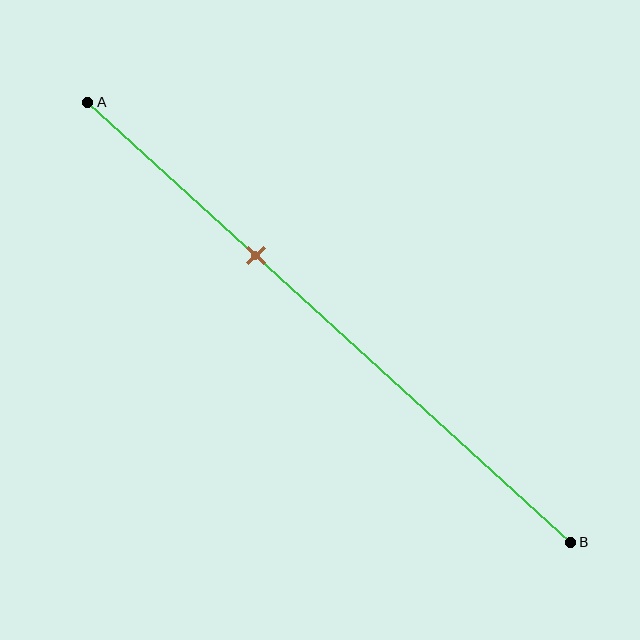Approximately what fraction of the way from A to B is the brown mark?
The brown mark is approximately 35% of the way from A to B.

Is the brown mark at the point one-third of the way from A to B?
Yes, the mark is approximately at the one-third point.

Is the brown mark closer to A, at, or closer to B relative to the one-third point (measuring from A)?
The brown mark is approximately at the one-third point of segment AB.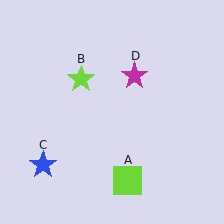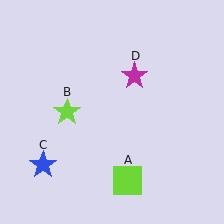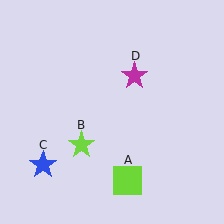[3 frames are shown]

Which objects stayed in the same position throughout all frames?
Lime square (object A) and blue star (object C) and magenta star (object D) remained stationary.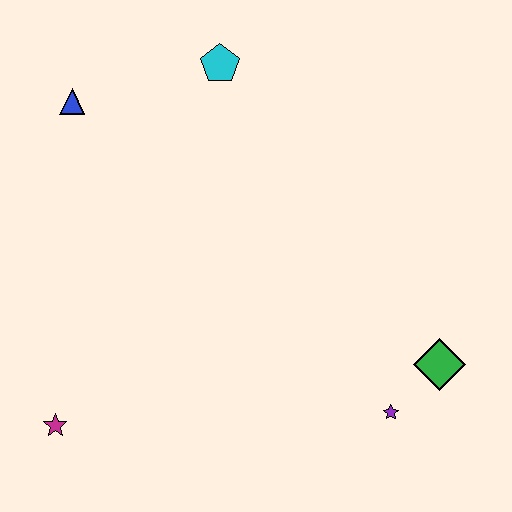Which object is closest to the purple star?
The green diamond is closest to the purple star.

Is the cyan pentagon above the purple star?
Yes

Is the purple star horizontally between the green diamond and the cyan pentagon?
Yes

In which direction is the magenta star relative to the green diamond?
The magenta star is to the left of the green diamond.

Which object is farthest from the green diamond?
The blue triangle is farthest from the green diamond.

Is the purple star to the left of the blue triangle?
No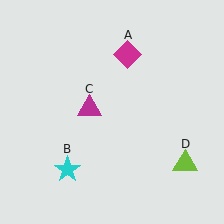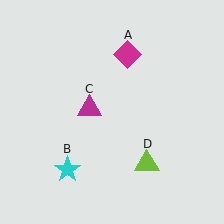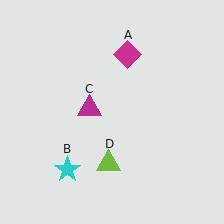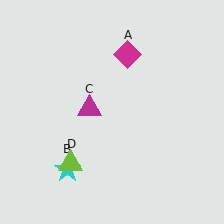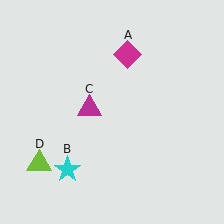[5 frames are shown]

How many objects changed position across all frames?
1 object changed position: lime triangle (object D).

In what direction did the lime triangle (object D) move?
The lime triangle (object D) moved left.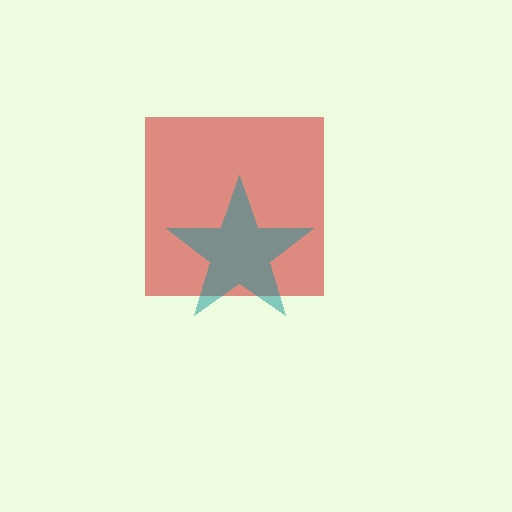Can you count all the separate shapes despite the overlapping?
Yes, there are 2 separate shapes.